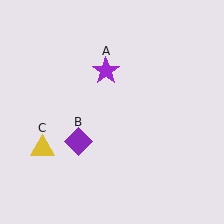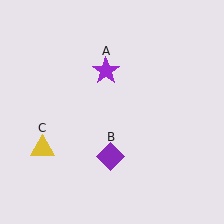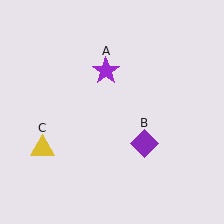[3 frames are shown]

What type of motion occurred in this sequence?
The purple diamond (object B) rotated counterclockwise around the center of the scene.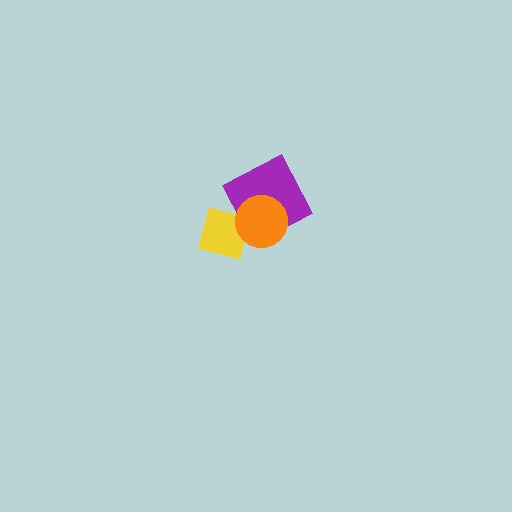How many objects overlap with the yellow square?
2 objects overlap with the yellow square.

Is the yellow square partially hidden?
Yes, it is partially covered by another shape.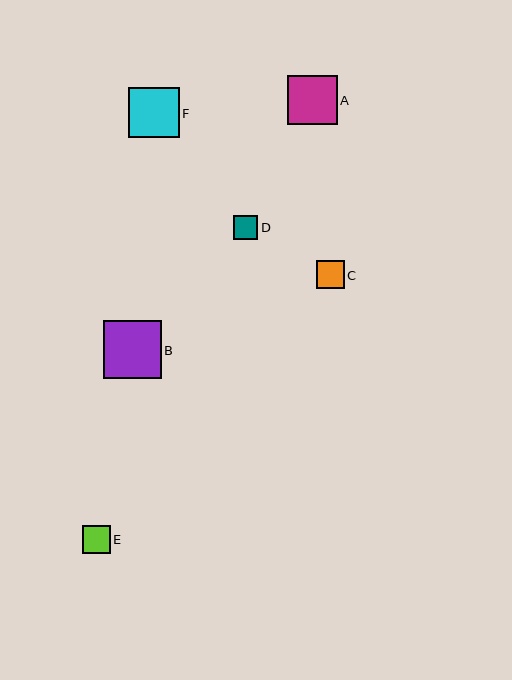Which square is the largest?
Square B is the largest with a size of approximately 57 pixels.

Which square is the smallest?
Square D is the smallest with a size of approximately 25 pixels.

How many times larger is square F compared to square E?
Square F is approximately 1.8 times the size of square E.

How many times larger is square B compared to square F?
Square B is approximately 1.1 times the size of square F.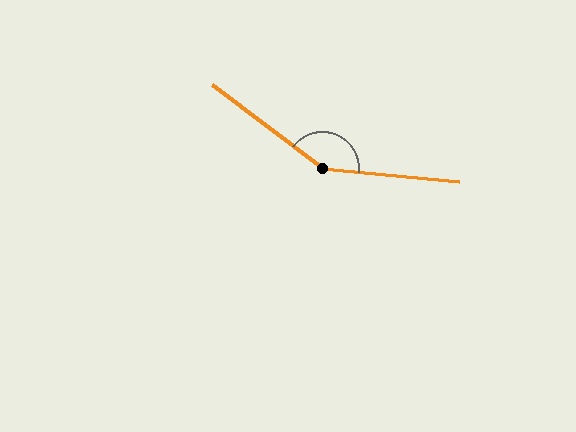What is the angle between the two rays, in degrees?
Approximately 148 degrees.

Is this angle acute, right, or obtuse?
It is obtuse.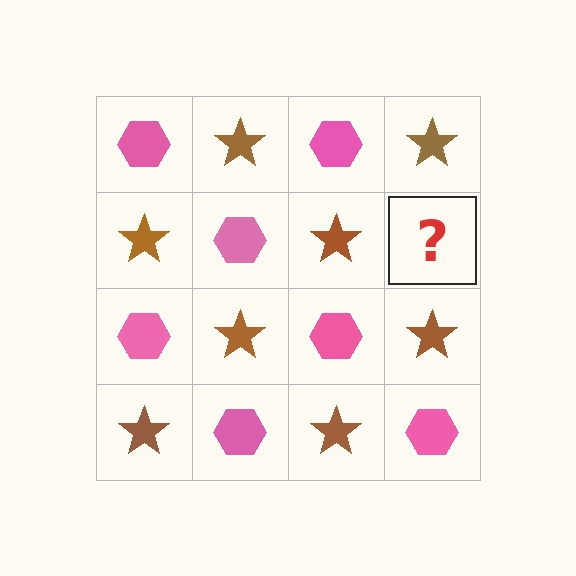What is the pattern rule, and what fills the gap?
The rule is that it alternates pink hexagon and brown star in a checkerboard pattern. The gap should be filled with a pink hexagon.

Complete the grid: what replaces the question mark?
The question mark should be replaced with a pink hexagon.